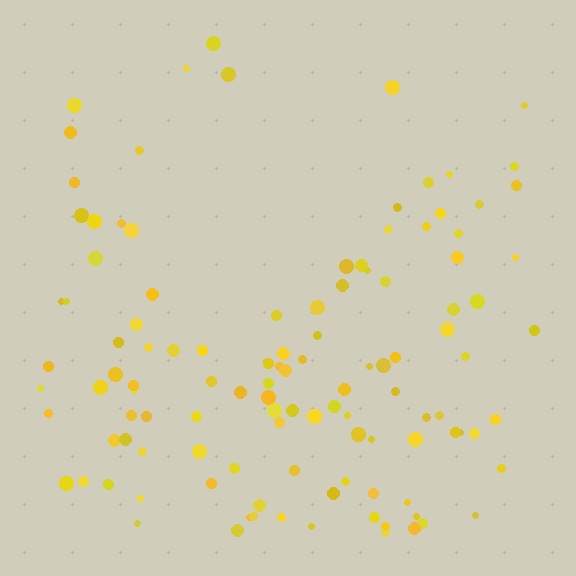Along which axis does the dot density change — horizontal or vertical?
Vertical.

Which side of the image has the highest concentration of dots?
The bottom.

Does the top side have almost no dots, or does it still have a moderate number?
Still a moderate number, just noticeably fewer than the bottom.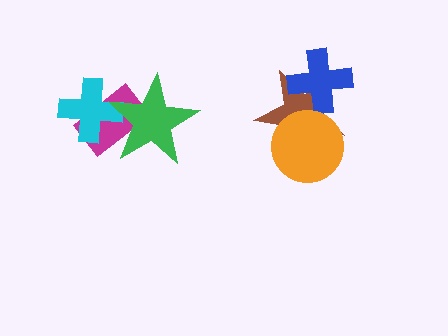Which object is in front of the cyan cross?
The green star is in front of the cyan cross.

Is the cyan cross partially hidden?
Yes, it is partially covered by another shape.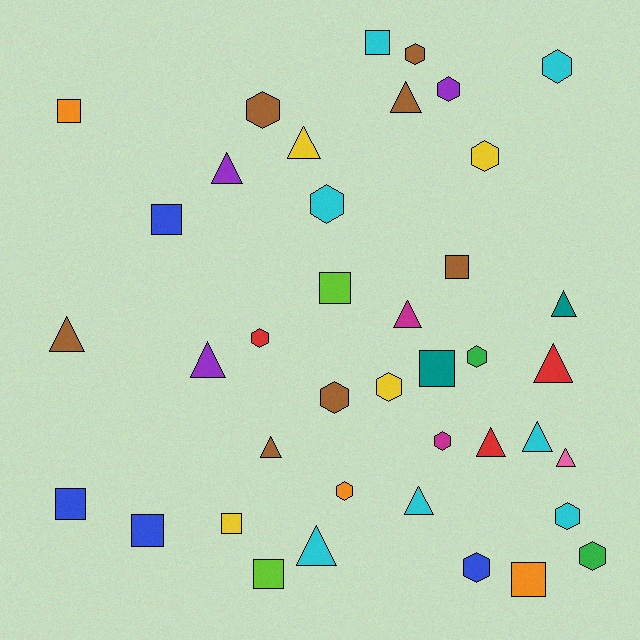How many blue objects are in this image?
There are 4 blue objects.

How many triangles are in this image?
There are 14 triangles.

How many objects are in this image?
There are 40 objects.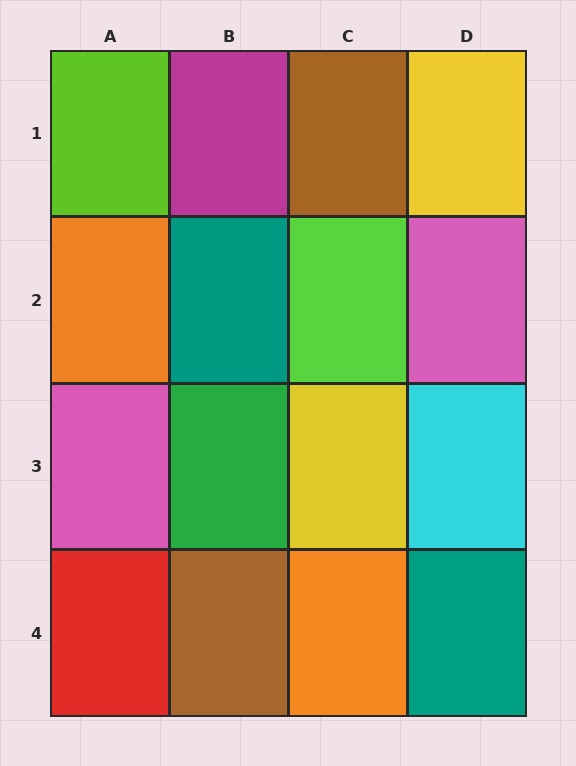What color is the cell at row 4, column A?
Red.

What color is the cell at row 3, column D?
Cyan.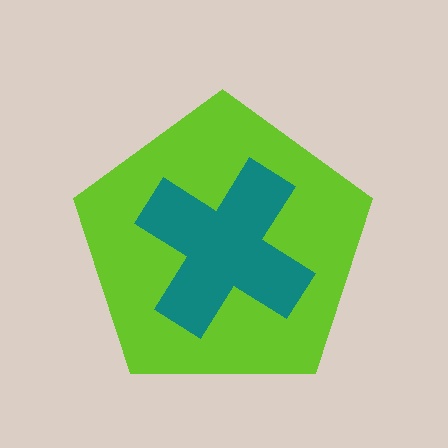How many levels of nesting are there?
2.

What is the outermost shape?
The lime pentagon.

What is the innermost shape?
The teal cross.